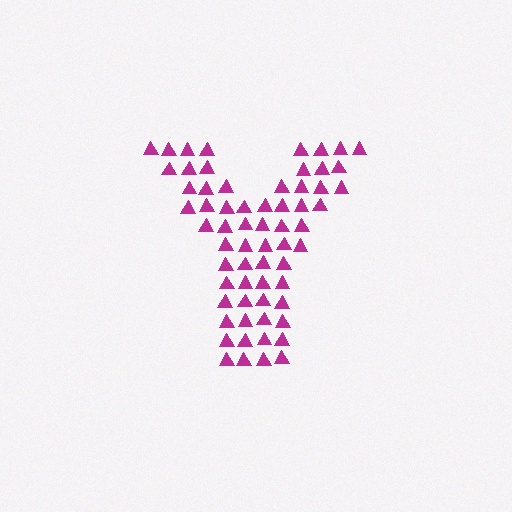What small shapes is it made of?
It is made of small triangles.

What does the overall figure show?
The overall figure shows the letter Y.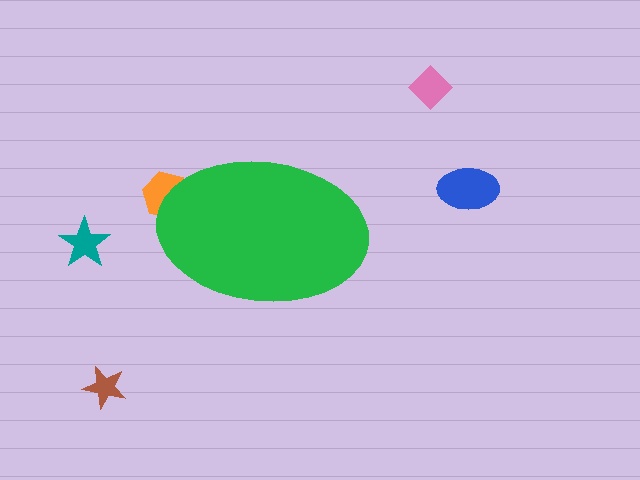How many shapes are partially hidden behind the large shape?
1 shape is partially hidden.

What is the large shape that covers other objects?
A green ellipse.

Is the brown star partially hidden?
No, the brown star is fully visible.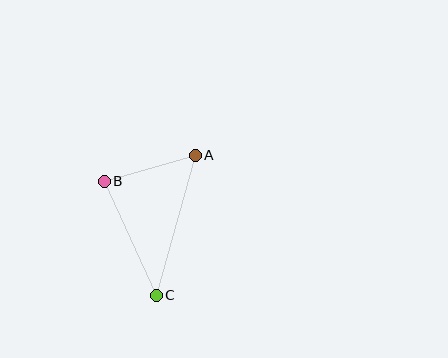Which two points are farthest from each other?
Points A and C are farthest from each other.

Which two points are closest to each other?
Points A and B are closest to each other.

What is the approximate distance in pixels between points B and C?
The distance between B and C is approximately 125 pixels.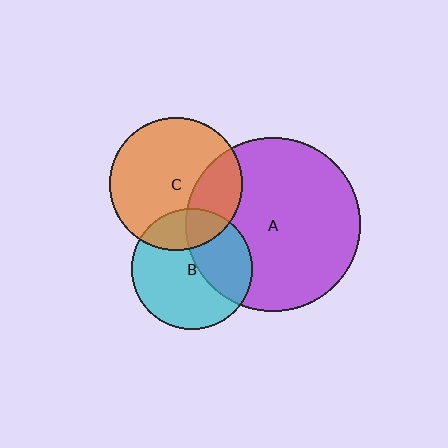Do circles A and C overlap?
Yes.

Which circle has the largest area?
Circle A (purple).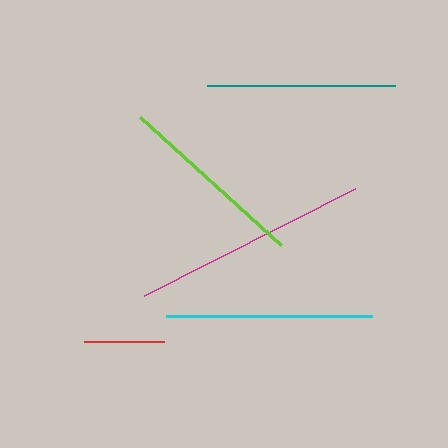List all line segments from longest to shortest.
From longest to shortest: magenta, cyan, lime, teal, red.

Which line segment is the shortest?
The red line is the shortest at approximately 80 pixels.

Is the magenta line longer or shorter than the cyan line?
The magenta line is longer than the cyan line.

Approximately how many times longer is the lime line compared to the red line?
The lime line is approximately 2.4 times the length of the red line.